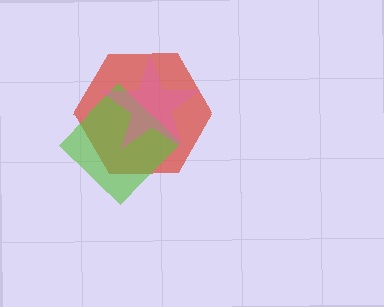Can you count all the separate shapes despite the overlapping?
Yes, there are 3 separate shapes.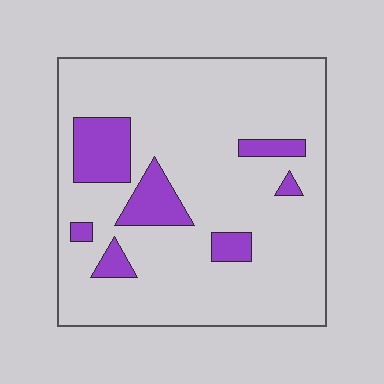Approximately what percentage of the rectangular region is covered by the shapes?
Approximately 15%.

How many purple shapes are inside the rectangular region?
7.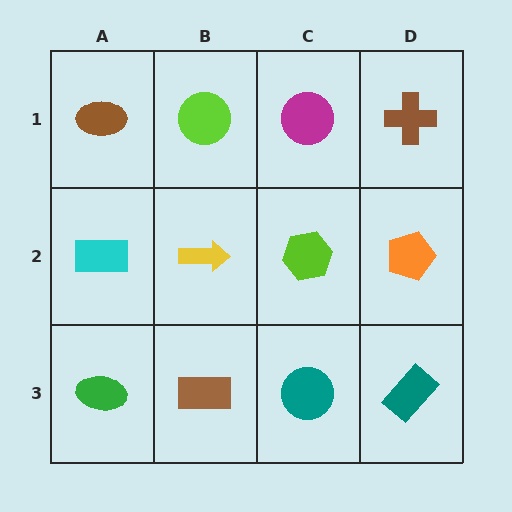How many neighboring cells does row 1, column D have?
2.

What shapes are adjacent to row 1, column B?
A yellow arrow (row 2, column B), a brown ellipse (row 1, column A), a magenta circle (row 1, column C).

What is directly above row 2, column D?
A brown cross.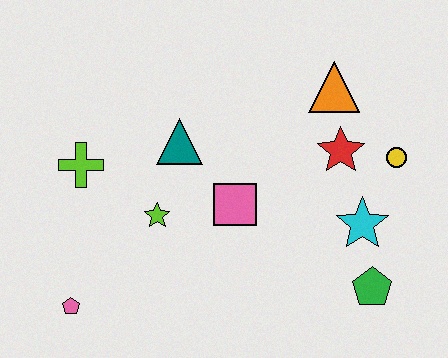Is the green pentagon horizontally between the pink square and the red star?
No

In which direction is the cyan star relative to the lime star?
The cyan star is to the right of the lime star.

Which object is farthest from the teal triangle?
The green pentagon is farthest from the teal triangle.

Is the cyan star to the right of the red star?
Yes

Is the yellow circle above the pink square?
Yes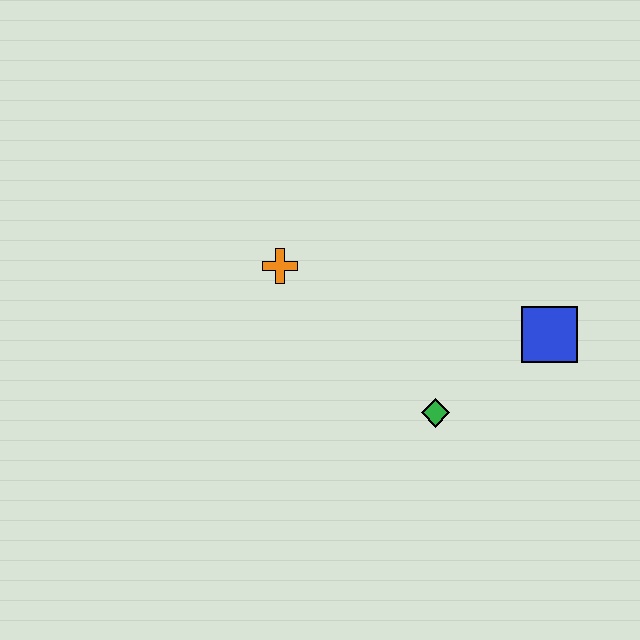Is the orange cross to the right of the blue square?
No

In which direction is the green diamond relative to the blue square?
The green diamond is to the left of the blue square.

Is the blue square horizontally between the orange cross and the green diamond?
No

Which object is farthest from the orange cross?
The blue square is farthest from the orange cross.